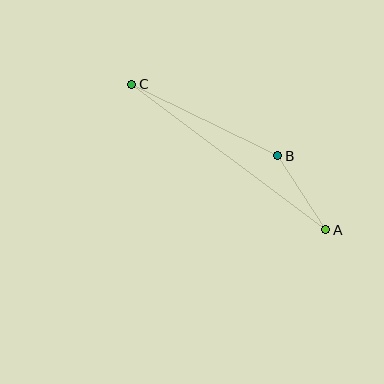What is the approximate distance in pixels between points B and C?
The distance between B and C is approximately 163 pixels.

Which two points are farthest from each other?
Points A and C are farthest from each other.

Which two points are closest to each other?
Points A and B are closest to each other.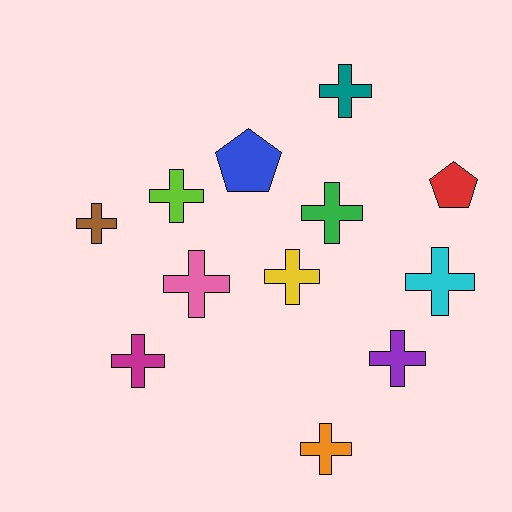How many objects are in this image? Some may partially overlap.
There are 12 objects.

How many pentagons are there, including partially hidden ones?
There are 2 pentagons.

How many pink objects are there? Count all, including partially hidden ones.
There is 1 pink object.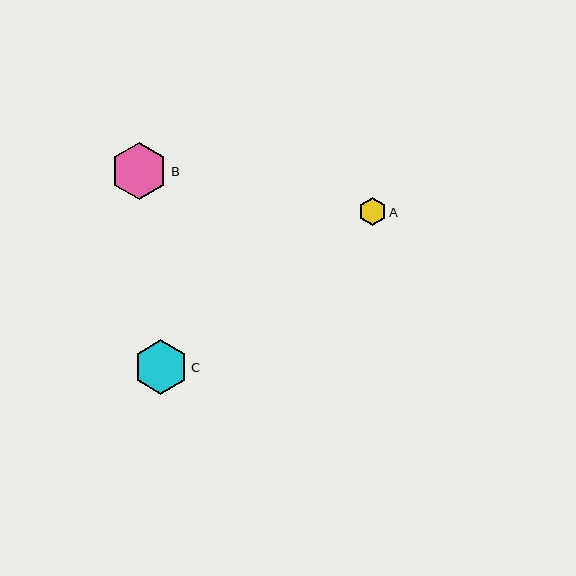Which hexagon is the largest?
Hexagon B is the largest with a size of approximately 57 pixels.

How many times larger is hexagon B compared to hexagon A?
Hexagon B is approximately 2.0 times the size of hexagon A.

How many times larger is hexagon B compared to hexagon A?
Hexagon B is approximately 2.0 times the size of hexagon A.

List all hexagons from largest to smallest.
From largest to smallest: B, C, A.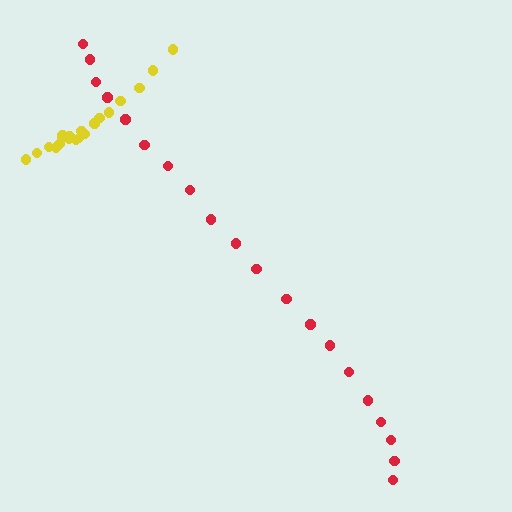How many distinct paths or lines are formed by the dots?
There are 2 distinct paths.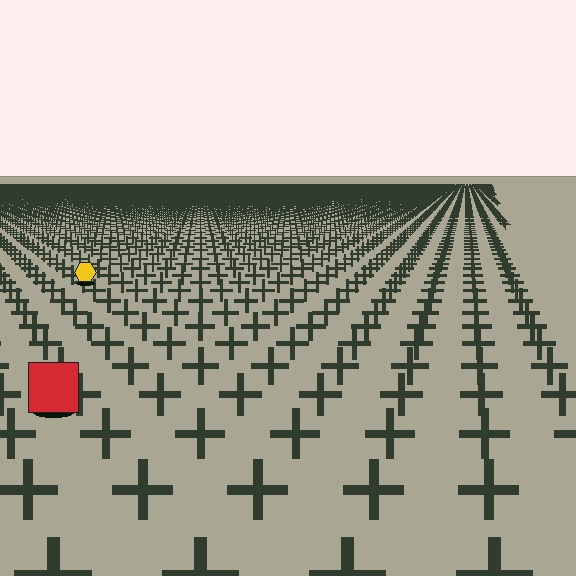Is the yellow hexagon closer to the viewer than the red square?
No. The red square is closer — you can tell from the texture gradient: the ground texture is coarser near it.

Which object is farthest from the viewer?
The yellow hexagon is farthest from the viewer. It appears smaller and the ground texture around it is denser.